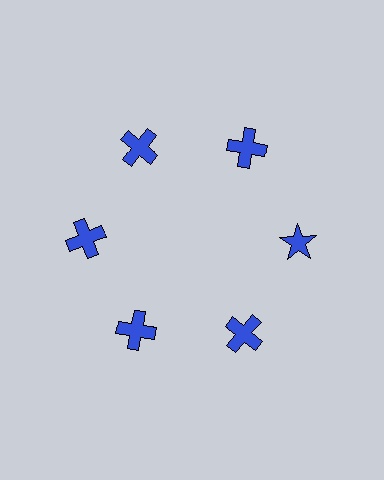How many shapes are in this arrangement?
There are 6 shapes arranged in a ring pattern.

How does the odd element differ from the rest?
It has a different shape: star instead of cross.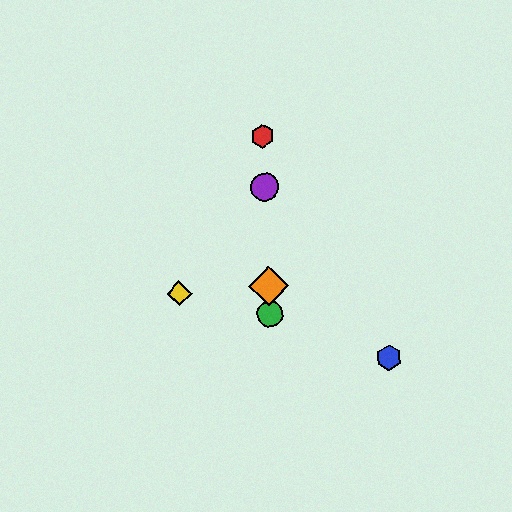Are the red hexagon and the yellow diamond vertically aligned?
No, the red hexagon is at x≈262 and the yellow diamond is at x≈179.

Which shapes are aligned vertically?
The red hexagon, the green circle, the purple circle, the orange diamond are aligned vertically.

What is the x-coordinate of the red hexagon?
The red hexagon is at x≈262.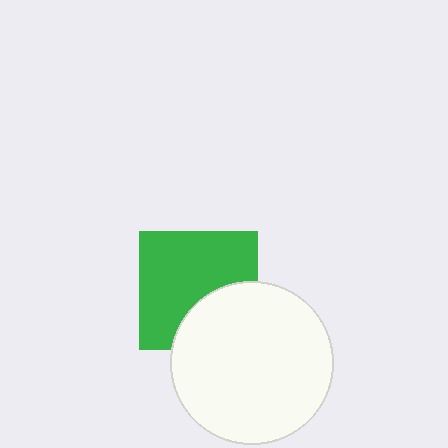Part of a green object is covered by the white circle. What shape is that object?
It is a square.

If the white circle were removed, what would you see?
You would see the complete green square.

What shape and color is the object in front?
The object in front is a white circle.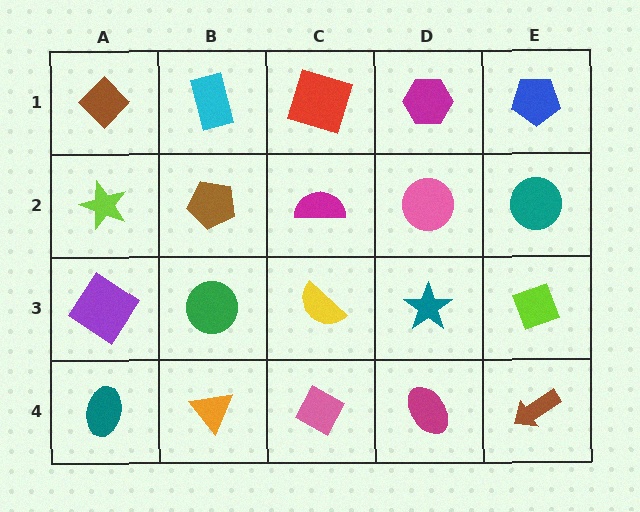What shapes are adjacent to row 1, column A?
A lime star (row 2, column A), a cyan rectangle (row 1, column B).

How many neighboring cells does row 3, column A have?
3.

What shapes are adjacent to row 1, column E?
A teal circle (row 2, column E), a magenta hexagon (row 1, column D).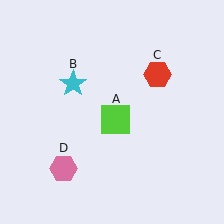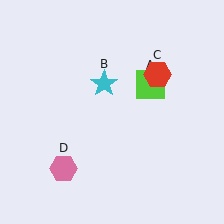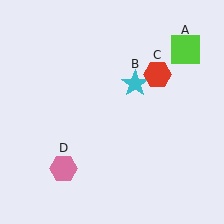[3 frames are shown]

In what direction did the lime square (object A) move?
The lime square (object A) moved up and to the right.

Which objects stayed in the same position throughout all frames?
Red hexagon (object C) and pink hexagon (object D) remained stationary.